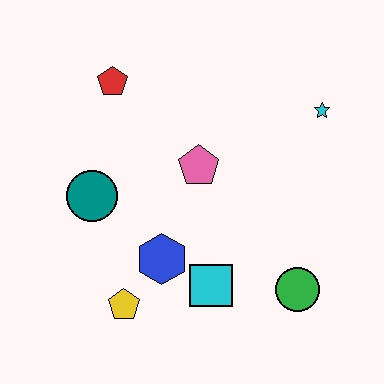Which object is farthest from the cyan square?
The red pentagon is farthest from the cyan square.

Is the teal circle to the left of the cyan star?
Yes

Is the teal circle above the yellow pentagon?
Yes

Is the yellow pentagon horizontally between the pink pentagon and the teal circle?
Yes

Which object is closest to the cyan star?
The pink pentagon is closest to the cyan star.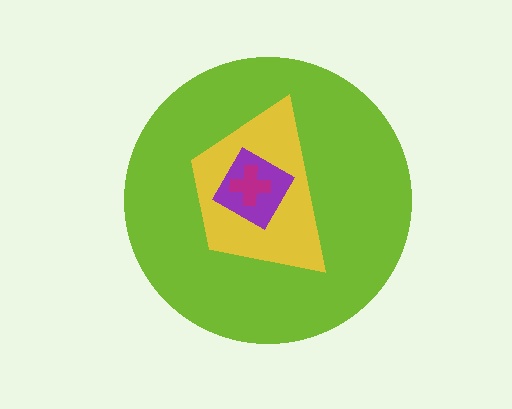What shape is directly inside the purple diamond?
The magenta cross.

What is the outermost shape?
The lime circle.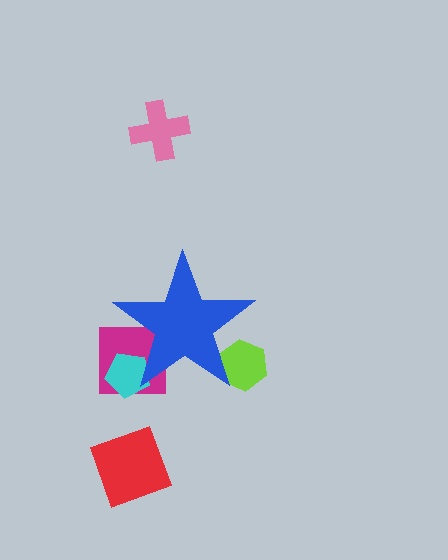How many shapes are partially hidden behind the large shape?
3 shapes are partially hidden.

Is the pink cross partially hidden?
No, the pink cross is fully visible.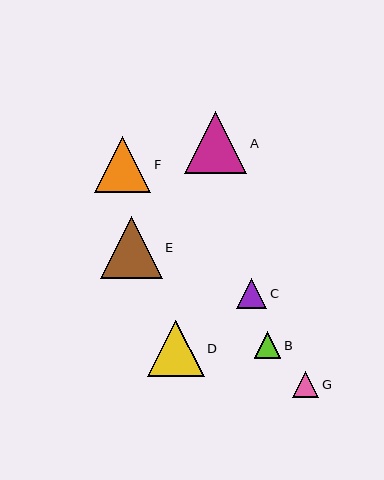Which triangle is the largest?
Triangle E is the largest with a size of approximately 62 pixels.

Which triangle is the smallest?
Triangle G is the smallest with a size of approximately 26 pixels.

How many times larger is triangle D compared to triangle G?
Triangle D is approximately 2.2 times the size of triangle G.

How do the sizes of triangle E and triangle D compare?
Triangle E and triangle D are approximately the same size.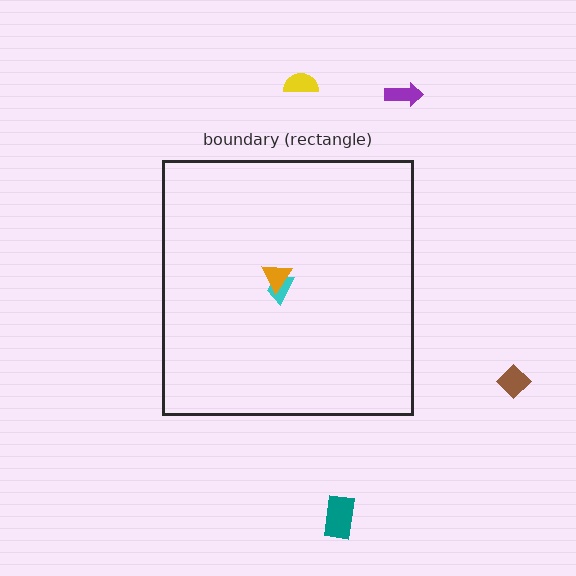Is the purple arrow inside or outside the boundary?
Outside.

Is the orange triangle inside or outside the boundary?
Inside.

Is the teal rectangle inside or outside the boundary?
Outside.